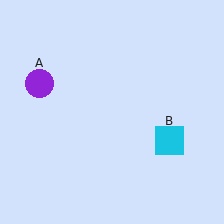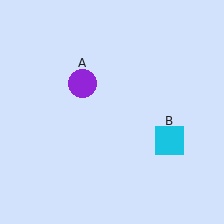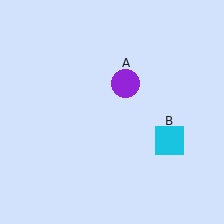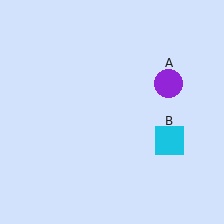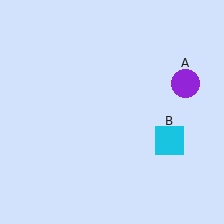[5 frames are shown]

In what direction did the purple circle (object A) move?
The purple circle (object A) moved right.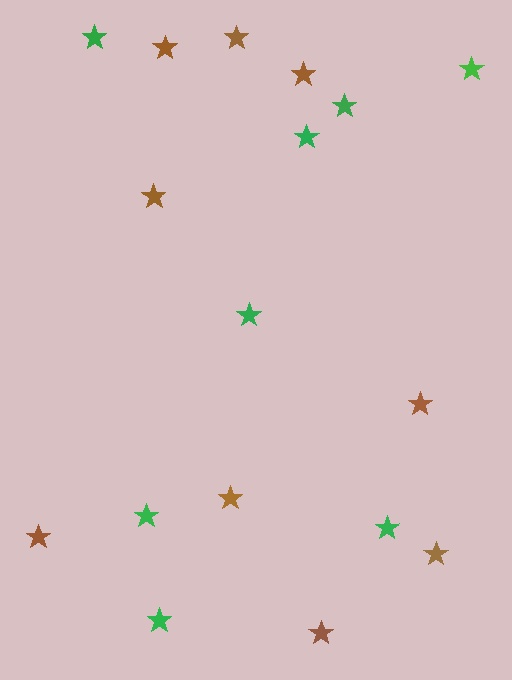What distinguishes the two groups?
There are 2 groups: one group of brown stars (9) and one group of green stars (8).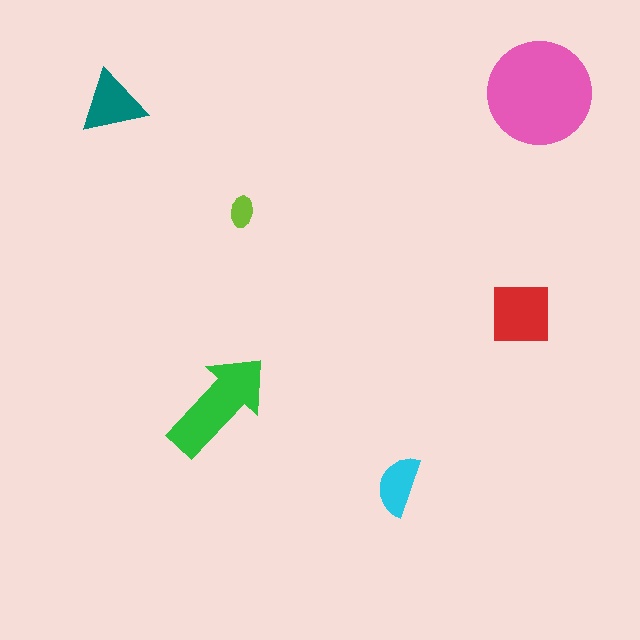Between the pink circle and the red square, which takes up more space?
The pink circle.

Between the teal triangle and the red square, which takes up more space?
The red square.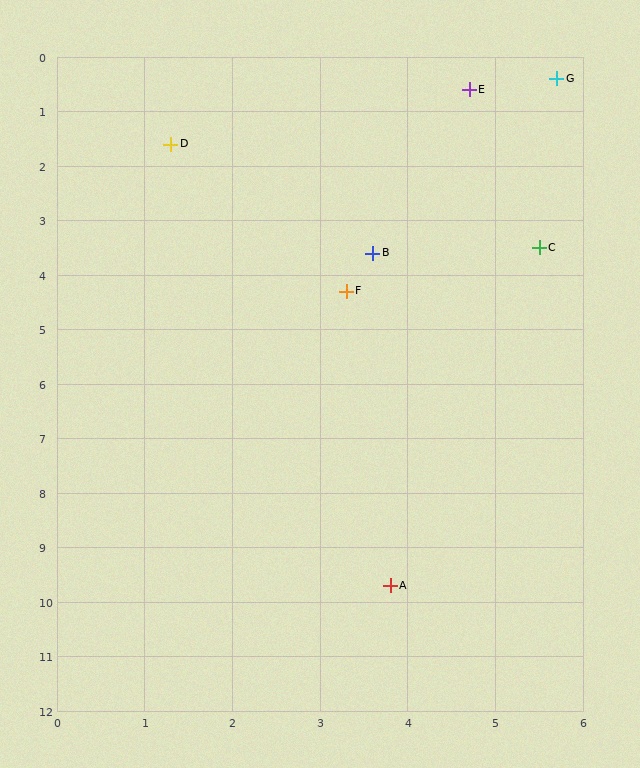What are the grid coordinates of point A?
Point A is at approximately (3.8, 9.7).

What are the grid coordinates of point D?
Point D is at approximately (1.3, 1.6).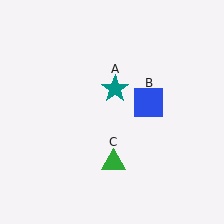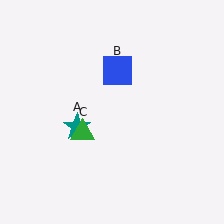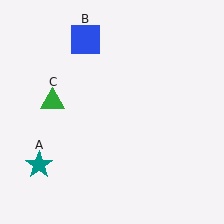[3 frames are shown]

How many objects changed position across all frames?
3 objects changed position: teal star (object A), blue square (object B), green triangle (object C).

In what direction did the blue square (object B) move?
The blue square (object B) moved up and to the left.